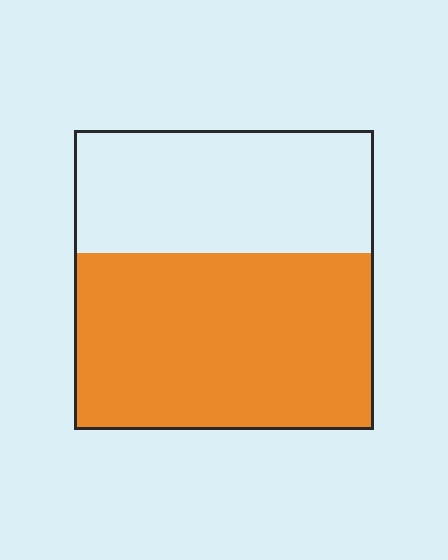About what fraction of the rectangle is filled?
About three fifths (3/5).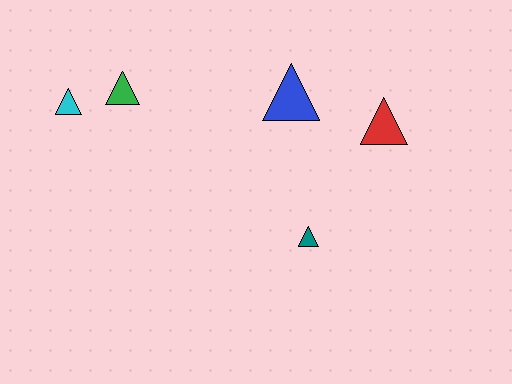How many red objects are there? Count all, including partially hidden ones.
There is 1 red object.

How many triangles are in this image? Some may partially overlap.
There are 5 triangles.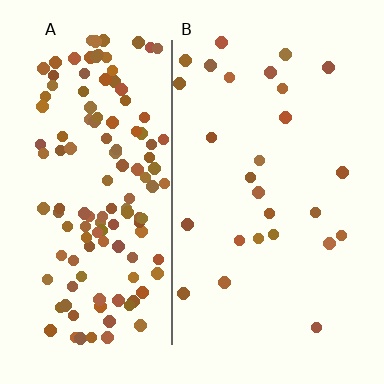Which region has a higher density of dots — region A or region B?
A (the left).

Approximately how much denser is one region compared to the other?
Approximately 5.1× — region A over region B.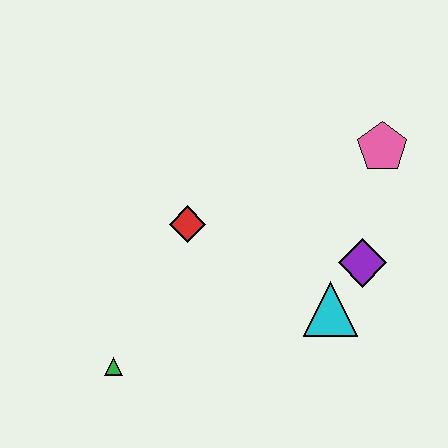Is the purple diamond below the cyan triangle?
No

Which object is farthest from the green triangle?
The pink pentagon is farthest from the green triangle.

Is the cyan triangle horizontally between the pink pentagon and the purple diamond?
No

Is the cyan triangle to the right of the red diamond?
Yes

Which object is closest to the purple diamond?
The cyan triangle is closest to the purple diamond.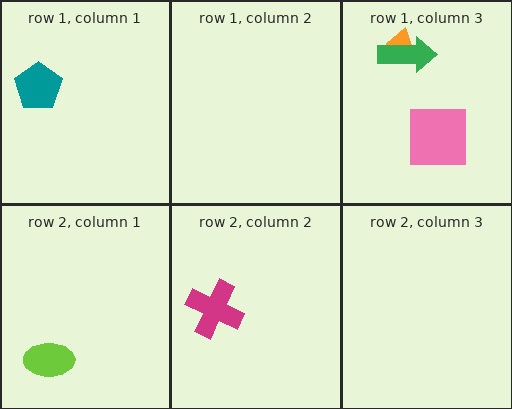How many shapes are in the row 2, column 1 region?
1.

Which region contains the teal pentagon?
The row 1, column 1 region.